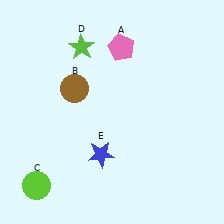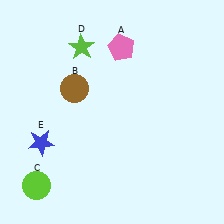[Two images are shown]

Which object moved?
The blue star (E) moved left.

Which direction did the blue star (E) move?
The blue star (E) moved left.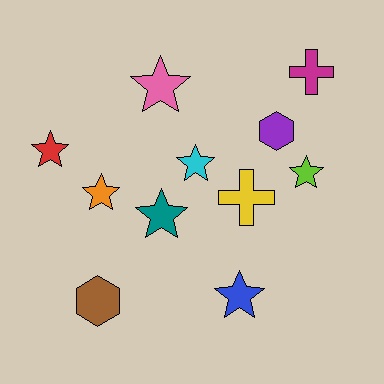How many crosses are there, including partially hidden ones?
There are 2 crosses.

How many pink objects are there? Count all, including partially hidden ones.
There is 1 pink object.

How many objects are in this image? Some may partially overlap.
There are 11 objects.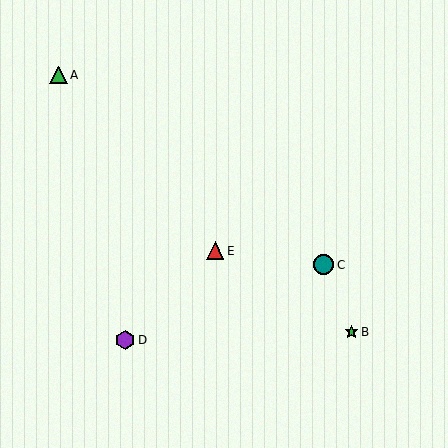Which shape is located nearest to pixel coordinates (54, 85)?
The green triangle (labeled A) at (58, 75) is nearest to that location.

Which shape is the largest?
The teal circle (labeled C) is the largest.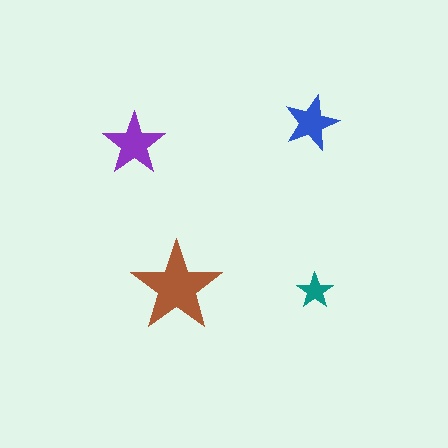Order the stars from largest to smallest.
the brown one, the purple one, the blue one, the teal one.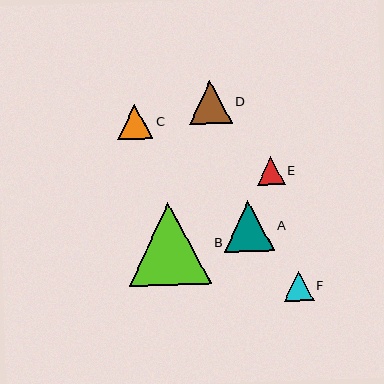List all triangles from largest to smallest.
From largest to smallest: B, A, D, C, F, E.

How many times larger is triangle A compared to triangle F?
Triangle A is approximately 1.7 times the size of triangle F.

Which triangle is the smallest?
Triangle E is the smallest with a size of approximately 28 pixels.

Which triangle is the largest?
Triangle B is the largest with a size of approximately 82 pixels.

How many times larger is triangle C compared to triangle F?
Triangle C is approximately 1.2 times the size of triangle F.